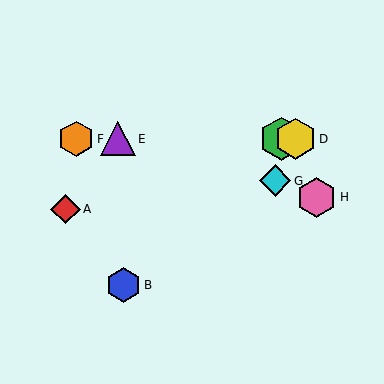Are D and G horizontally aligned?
No, D is at y≈139 and G is at y≈181.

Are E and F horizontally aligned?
Yes, both are at y≈139.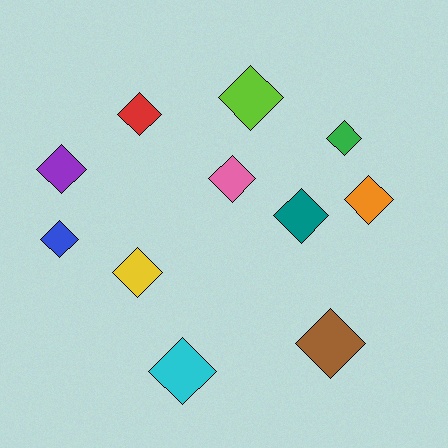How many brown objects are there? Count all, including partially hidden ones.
There is 1 brown object.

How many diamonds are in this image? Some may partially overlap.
There are 11 diamonds.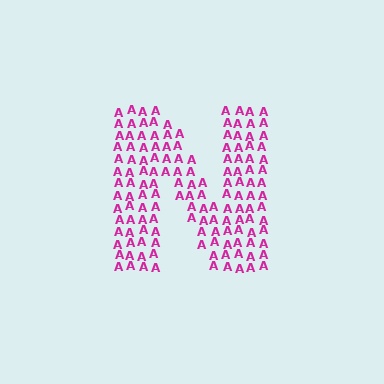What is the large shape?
The large shape is the letter N.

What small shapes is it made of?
It is made of small letter A's.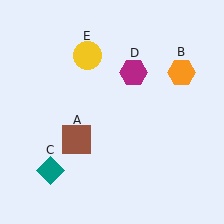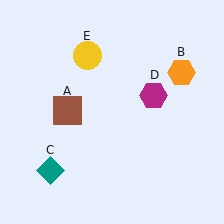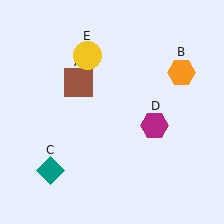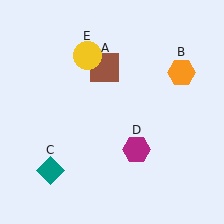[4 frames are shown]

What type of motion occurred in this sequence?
The brown square (object A), magenta hexagon (object D) rotated clockwise around the center of the scene.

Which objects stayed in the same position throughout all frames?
Orange hexagon (object B) and teal diamond (object C) and yellow circle (object E) remained stationary.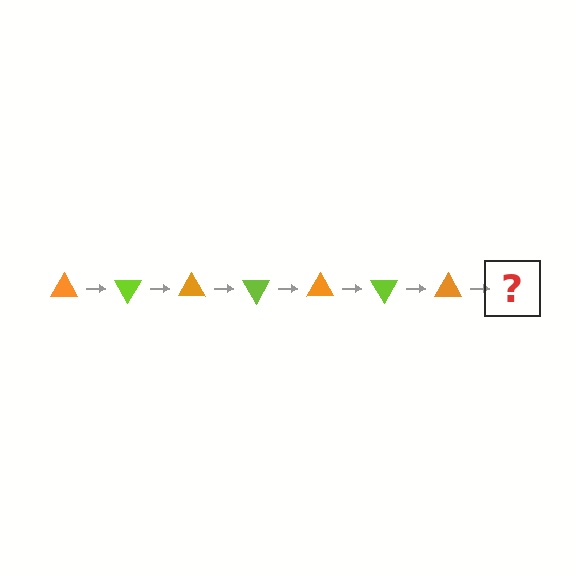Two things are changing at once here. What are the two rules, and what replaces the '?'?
The two rules are that it rotates 60 degrees each step and the color cycles through orange and lime. The '?' should be a lime triangle, rotated 420 degrees from the start.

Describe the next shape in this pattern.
It should be a lime triangle, rotated 420 degrees from the start.